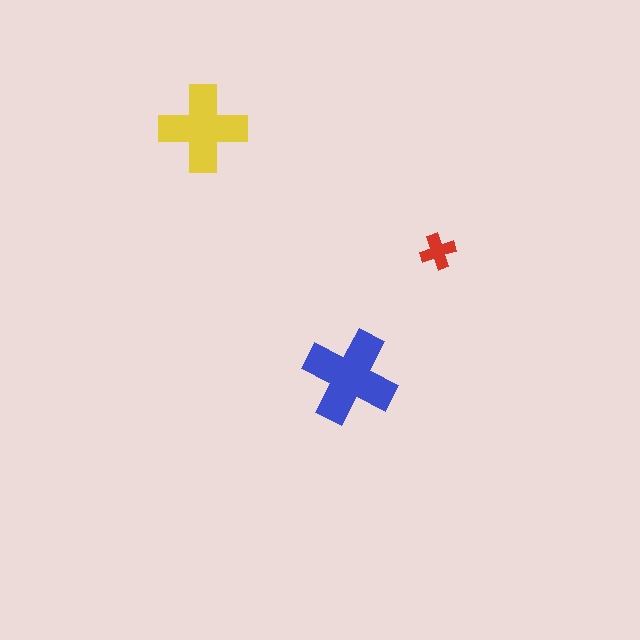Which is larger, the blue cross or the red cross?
The blue one.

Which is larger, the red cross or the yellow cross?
The yellow one.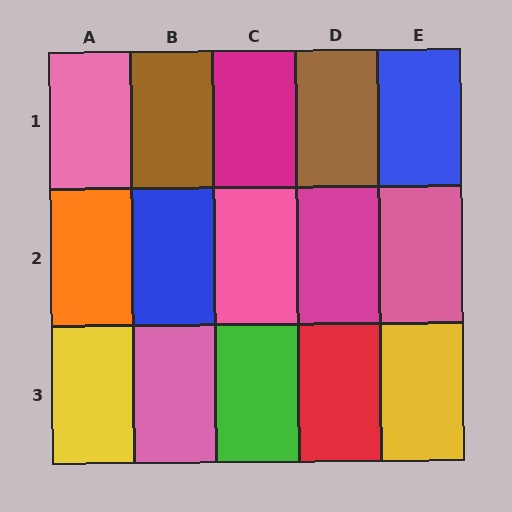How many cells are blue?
2 cells are blue.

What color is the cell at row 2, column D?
Magenta.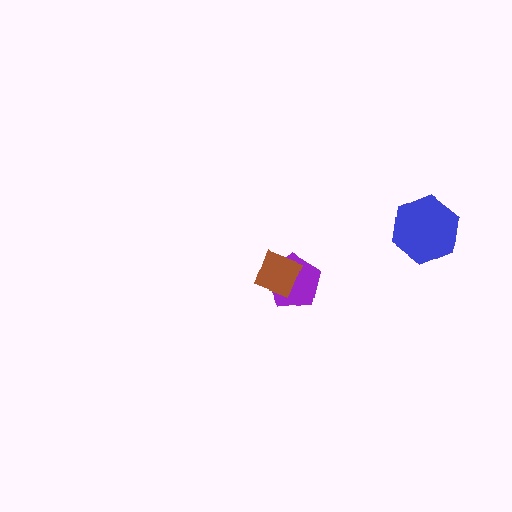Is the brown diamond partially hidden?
No, no other shape covers it.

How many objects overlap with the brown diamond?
1 object overlaps with the brown diamond.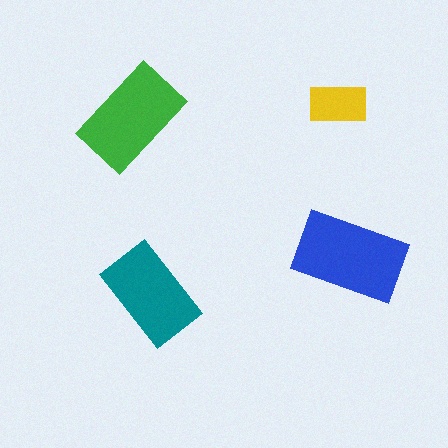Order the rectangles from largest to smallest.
the blue one, the green one, the teal one, the yellow one.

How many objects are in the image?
There are 4 objects in the image.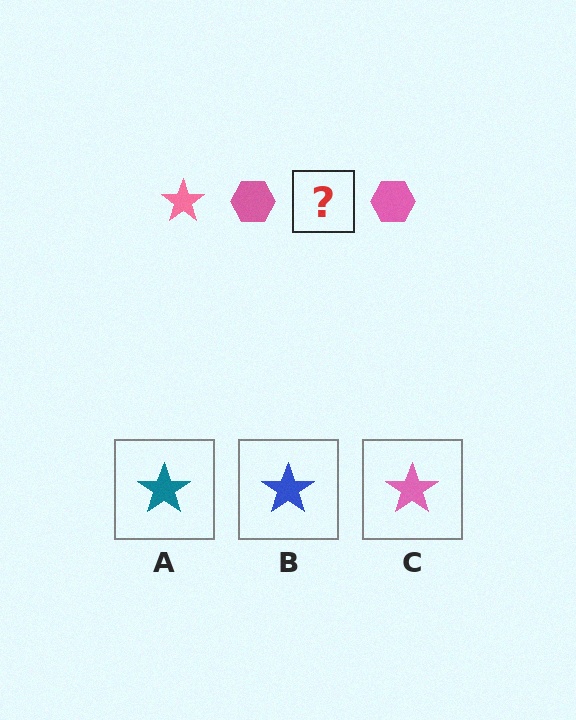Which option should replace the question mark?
Option C.